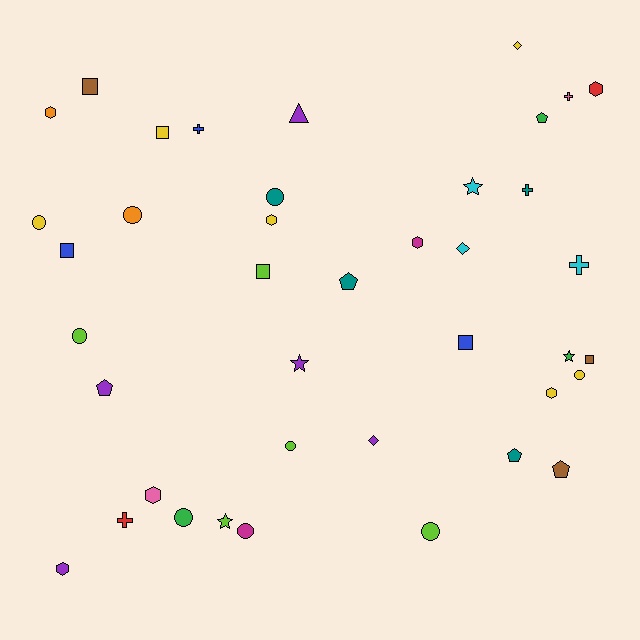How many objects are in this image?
There are 40 objects.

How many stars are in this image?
There are 4 stars.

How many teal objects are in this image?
There are 4 teal objects.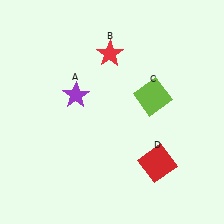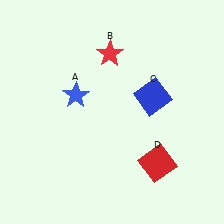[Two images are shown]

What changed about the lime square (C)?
In Image 1, C is lime. In Image 2, it changed to blue.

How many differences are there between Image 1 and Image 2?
There are 2 differences between the two images.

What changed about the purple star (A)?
In Image 1, A is purple. In Image 2, it changed to blue.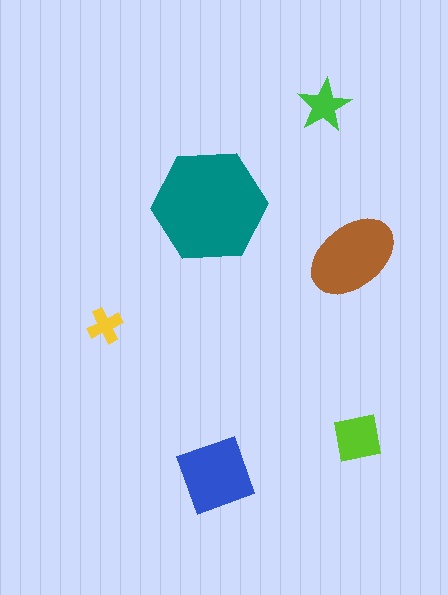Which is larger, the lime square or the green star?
The lime square.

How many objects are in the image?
There are 6 objects in the image.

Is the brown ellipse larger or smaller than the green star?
Larger.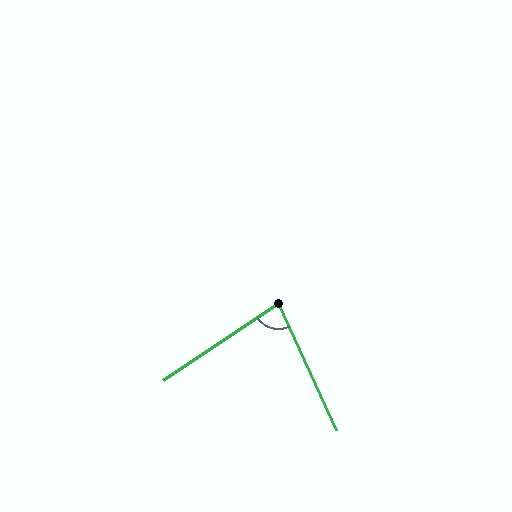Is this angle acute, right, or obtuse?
It is acute.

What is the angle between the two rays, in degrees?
Approximately 81 degrees.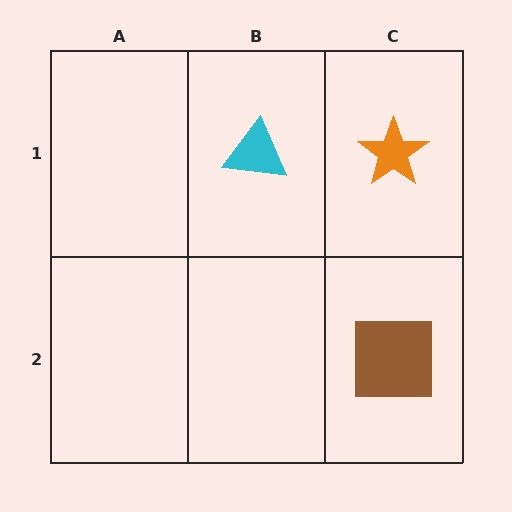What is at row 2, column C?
A brown square.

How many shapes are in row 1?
2 shapes.